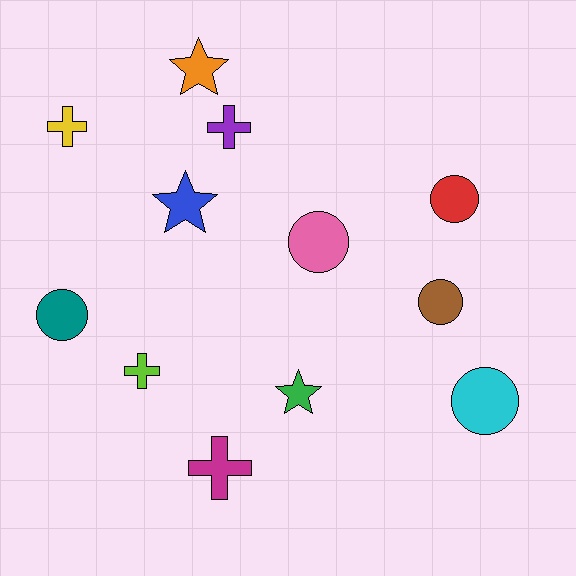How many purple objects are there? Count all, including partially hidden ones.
There is 1 purple object.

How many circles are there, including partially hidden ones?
There are 5 circles.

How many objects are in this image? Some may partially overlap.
There are 12 objects.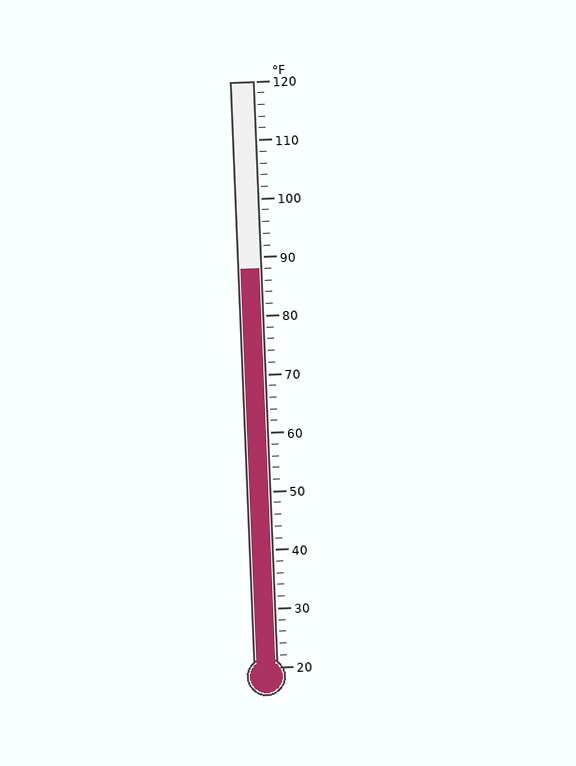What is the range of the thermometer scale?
The thermometer scale ranges from 20°F to 120°F.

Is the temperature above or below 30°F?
The temperature is above 30°F.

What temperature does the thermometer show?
The thermometer shows approximately 88°F.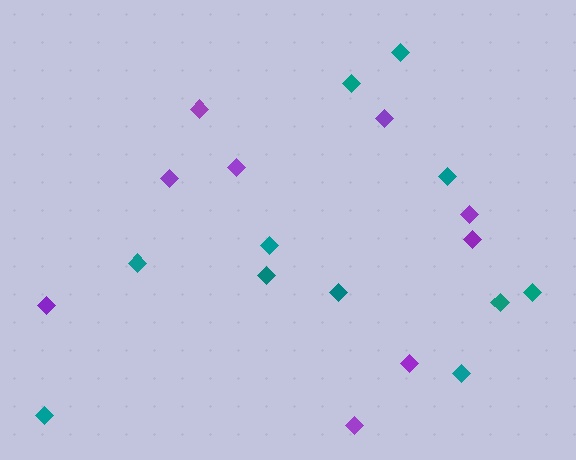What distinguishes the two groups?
There are 2 groups: one group of teal diamonds (11) and one group of purple diamonds (9).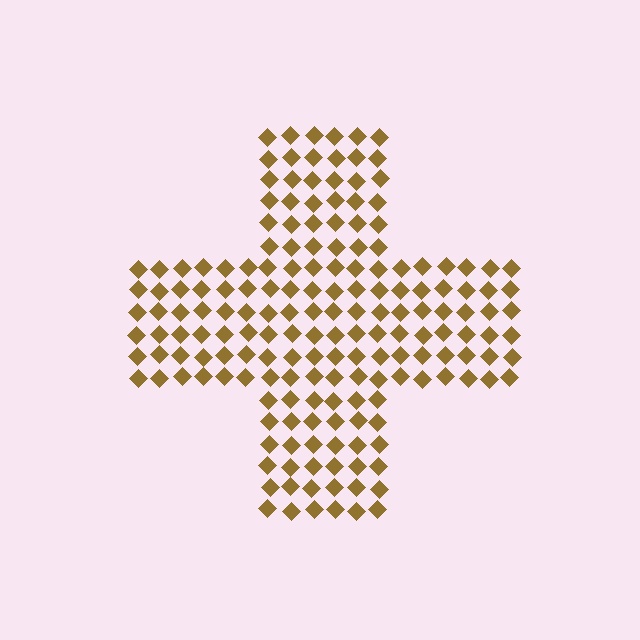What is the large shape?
The large shape is a cross.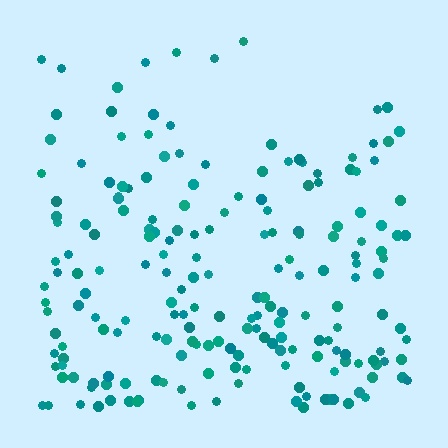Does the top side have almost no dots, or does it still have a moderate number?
Still a moderate number, just noticeably fewer than the bottom.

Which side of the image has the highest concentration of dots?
The bottom.